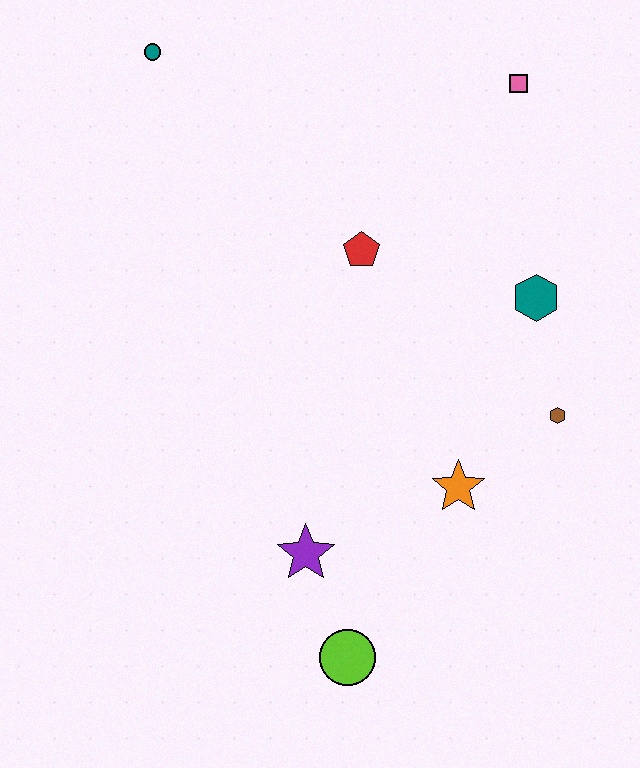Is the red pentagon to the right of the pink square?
No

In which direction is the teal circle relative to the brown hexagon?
The teal circle is to the left of the brown hexagon.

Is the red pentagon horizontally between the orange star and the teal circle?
Yes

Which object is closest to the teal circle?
The red pentagon is closest to the teal circle.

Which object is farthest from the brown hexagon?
The teal circle is farthest from the brown hexagon.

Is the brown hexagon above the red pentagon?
No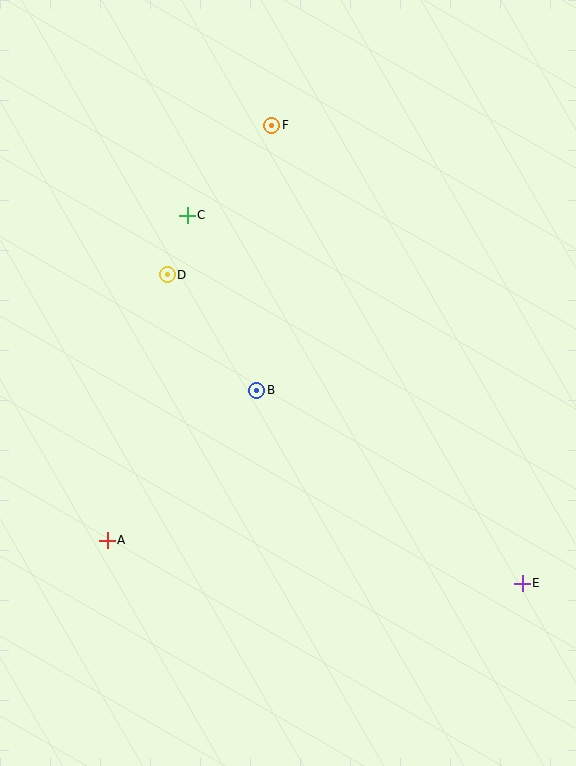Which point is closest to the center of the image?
Point B at (257, 391) is closest to the center.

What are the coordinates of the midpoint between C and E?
The midpoint between C and E is at (355, 399).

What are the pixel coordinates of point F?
Point F is at (272, 125).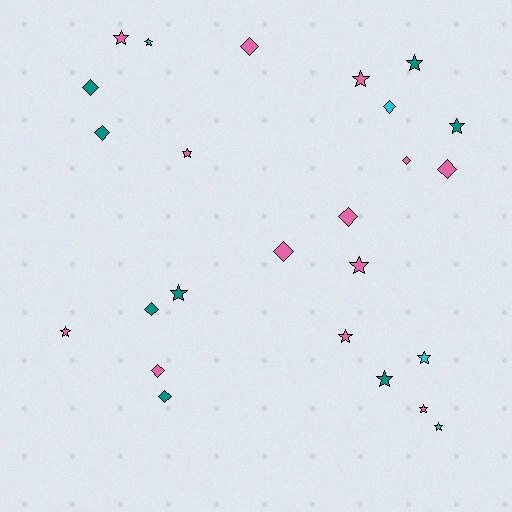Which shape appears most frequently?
Star, with 14 objects.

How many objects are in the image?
There are 25 objects.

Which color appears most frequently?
Pink, with 13 objects.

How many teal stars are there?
There are 4 teal stars.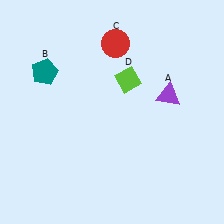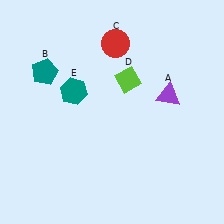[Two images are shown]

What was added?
A teal hexagon (E) was added in Image 2.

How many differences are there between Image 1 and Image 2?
There is 1 difference between the two images.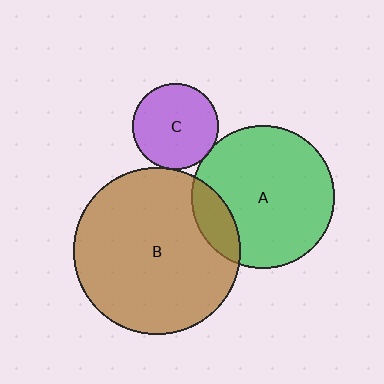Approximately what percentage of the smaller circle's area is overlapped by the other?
Approximately 5%.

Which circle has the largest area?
Circle B (brown).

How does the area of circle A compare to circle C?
Approximately 2.8 times.